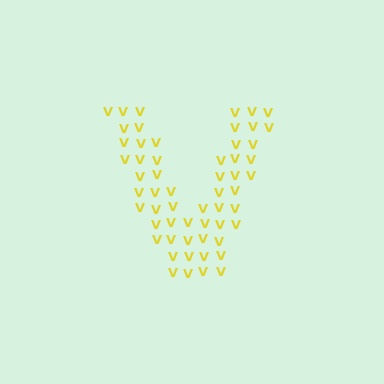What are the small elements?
The small elements are letter V's.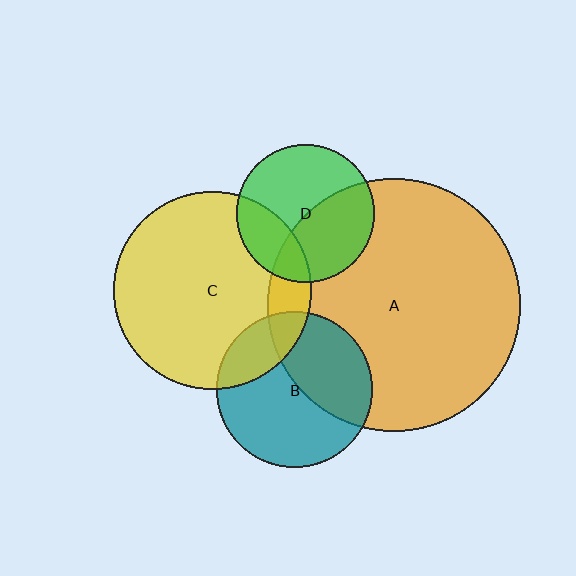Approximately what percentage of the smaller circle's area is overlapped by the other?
Approximately 40%.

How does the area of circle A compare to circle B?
Approximately 2.6 times.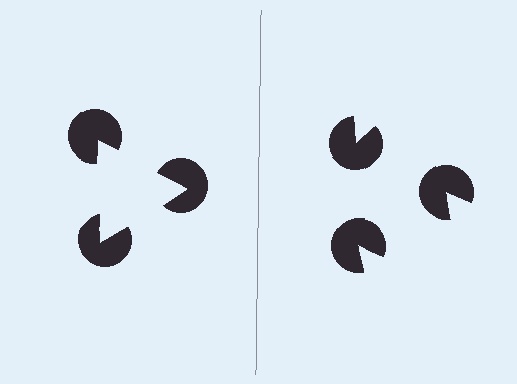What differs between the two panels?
The pac-man discs are positioned identically on both sides; only the wedge orientations differ. On the left they align to a triangle; on the right they are misaligned.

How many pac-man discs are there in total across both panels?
6 — 3 on each side.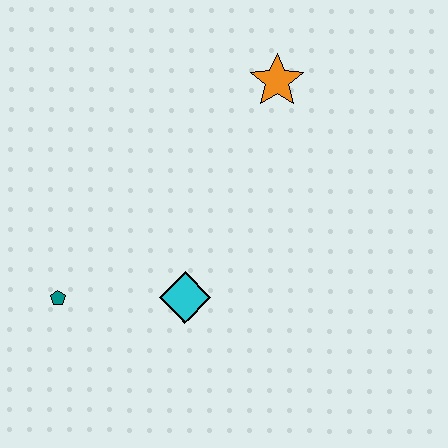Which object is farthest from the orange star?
The teal pentagon is farthest from the orange star.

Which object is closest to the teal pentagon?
The cyan diamond is closest to the teal pentagon.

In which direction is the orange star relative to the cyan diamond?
The orange star is above the cyan diamond.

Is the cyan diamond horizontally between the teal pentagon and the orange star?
Yes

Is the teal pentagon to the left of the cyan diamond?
Yes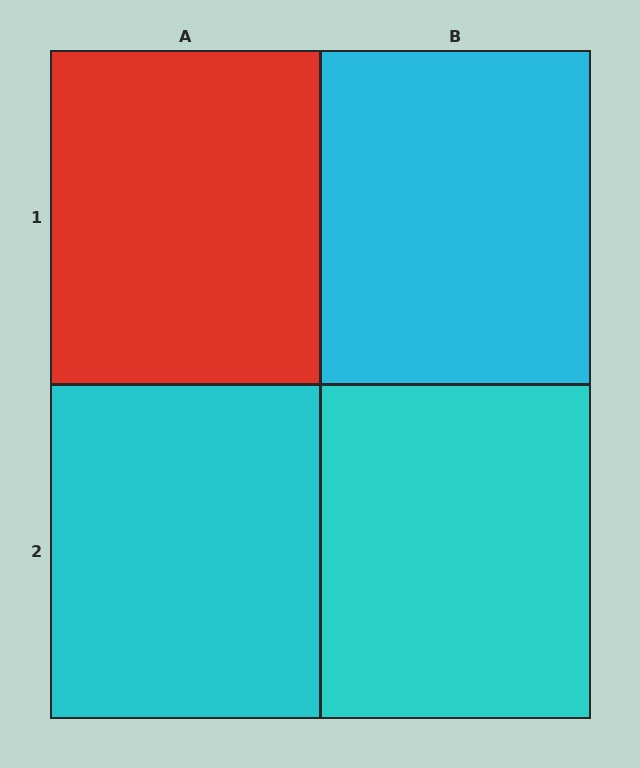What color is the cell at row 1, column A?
Red.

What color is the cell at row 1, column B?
Cyan.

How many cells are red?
1 cell is red.